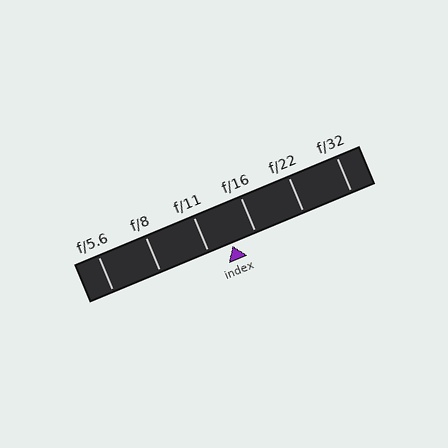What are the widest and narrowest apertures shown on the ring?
The widest aperture shown is f/5.6 and the narrowest is f/32.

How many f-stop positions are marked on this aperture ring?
There are 6 f-stop positions marked.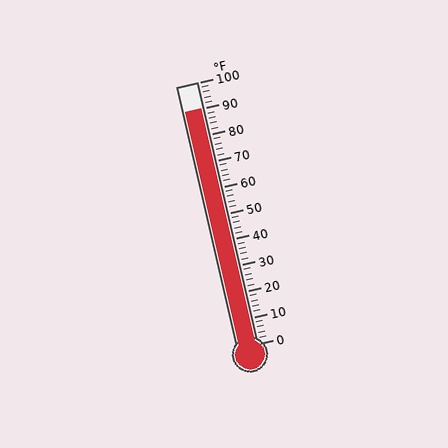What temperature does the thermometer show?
The thermometer shows approximately 90°F.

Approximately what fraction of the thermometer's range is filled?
The thermometer is filled to approximately 90% of its range.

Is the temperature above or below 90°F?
The temperature is at 90°F.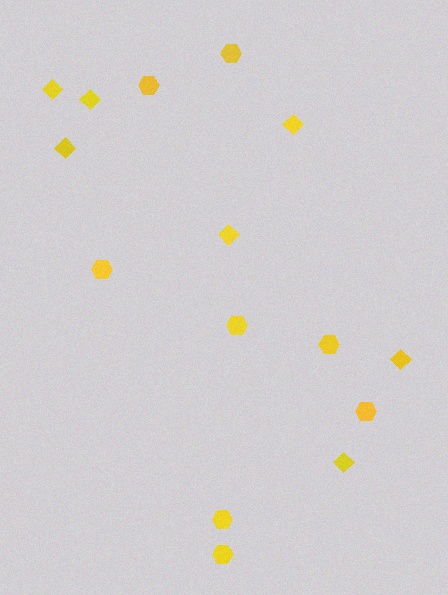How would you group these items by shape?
There are 2 groups: one group of diamonds (7) and one group of hexagons (8).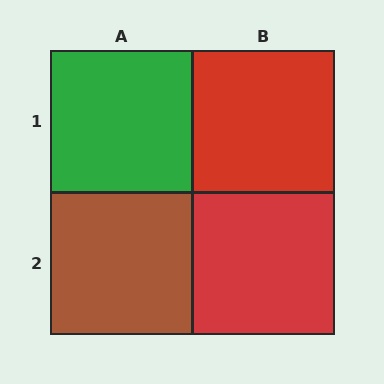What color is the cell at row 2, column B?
Red.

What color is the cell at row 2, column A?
Brown.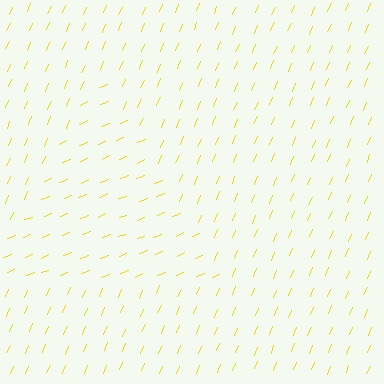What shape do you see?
I see a triangle.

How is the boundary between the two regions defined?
The boundary is defined purely by a change in line orientation (approximately 45 degrees difference). All lines are the same color and thickness.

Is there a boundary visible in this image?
Yes, there is a texture boundary formed by a change in line orientation.